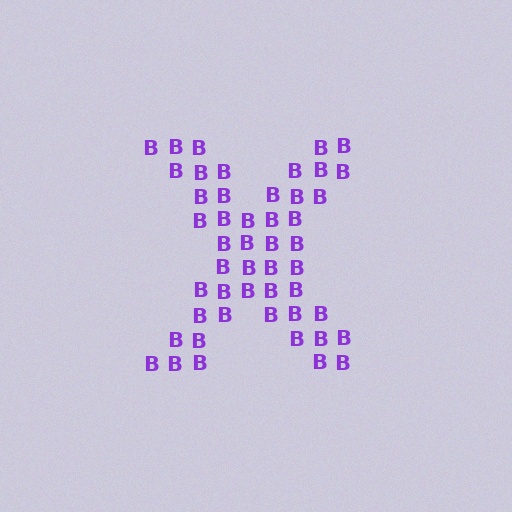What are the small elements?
The small elements are letter B's.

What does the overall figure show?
The overall figure shows the letter X.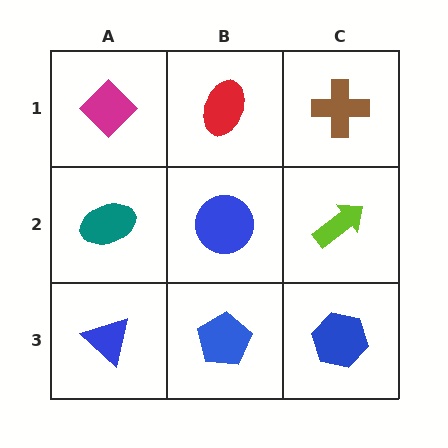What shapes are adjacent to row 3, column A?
A teal ellipse (row 2, column A), a blue pentagon (row 3, column B).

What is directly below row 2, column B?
A blue pentagon.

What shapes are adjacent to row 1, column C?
A lime arrow (row 2, column C), a red ellipse (row 1, column B).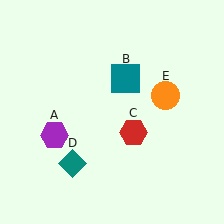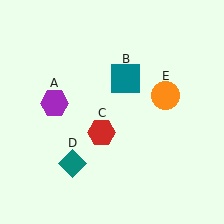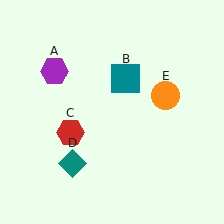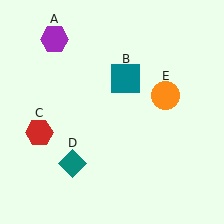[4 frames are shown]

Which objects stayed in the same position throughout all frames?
Teal square (object B) and teal diamond (object D) and orange circle (object E) remained stationary.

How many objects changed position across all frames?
2 objects changed position: purple hexagon (object A), red hexagon (object C).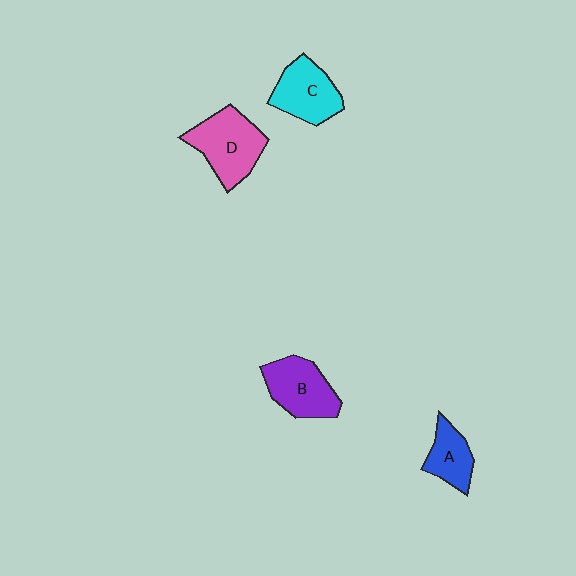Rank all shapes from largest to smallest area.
From largest to smallest: D (pink), B (purple), C (cyan), A (blue).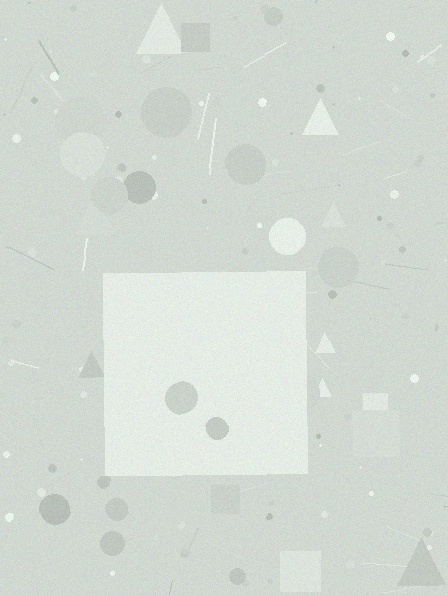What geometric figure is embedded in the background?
A square is embedded in the background.